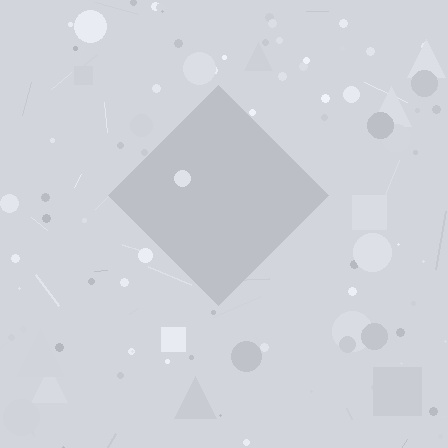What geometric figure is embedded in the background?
A diamond is embedded in the background.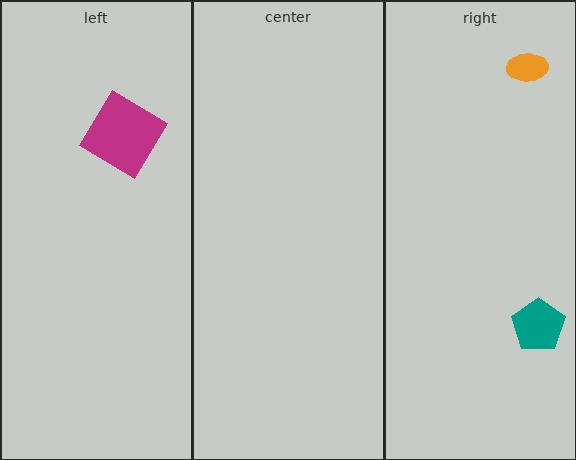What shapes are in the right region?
The orange ellipse, the teal pentagon.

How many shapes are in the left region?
1.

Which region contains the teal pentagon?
The right region.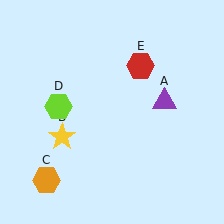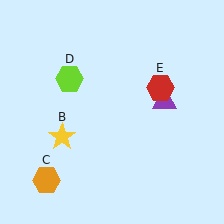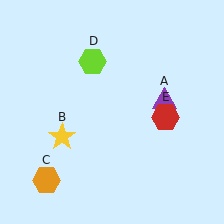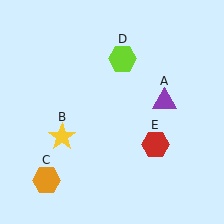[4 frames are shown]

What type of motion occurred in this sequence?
The lime hexagon (object D), red hexagon (object E) rotated clockwise around the center of the scene.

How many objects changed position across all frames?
2 objects changed position: lime hexagon (object D), red hexagon (object E).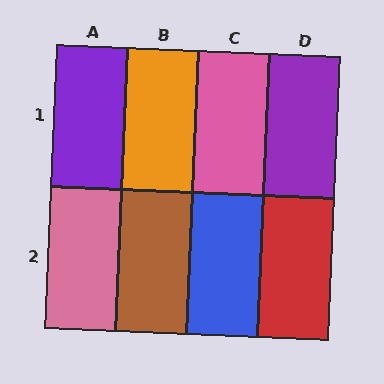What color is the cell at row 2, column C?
Blue.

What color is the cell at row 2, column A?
Pink.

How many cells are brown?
1 cell is brown.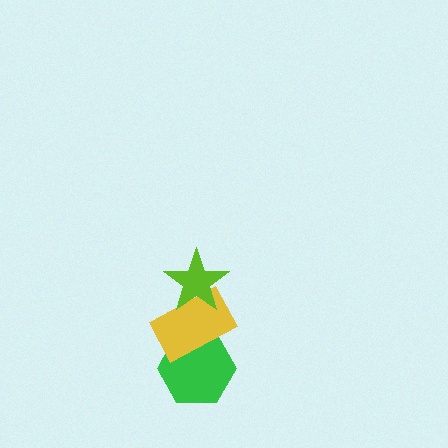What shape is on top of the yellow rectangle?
The lime star is on top of the yellow rectangle.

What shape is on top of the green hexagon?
The yellow rectangle is on top of the green hexagon.